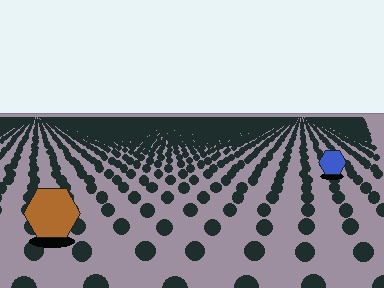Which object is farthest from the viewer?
The blue hexagon is farthest from the viewer. It appears smaller and the ground texture around it is denser.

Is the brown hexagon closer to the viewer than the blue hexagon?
Yes. The brown hexagon is closer — you can tell from the texture gradient: the ground texture is coarser near it.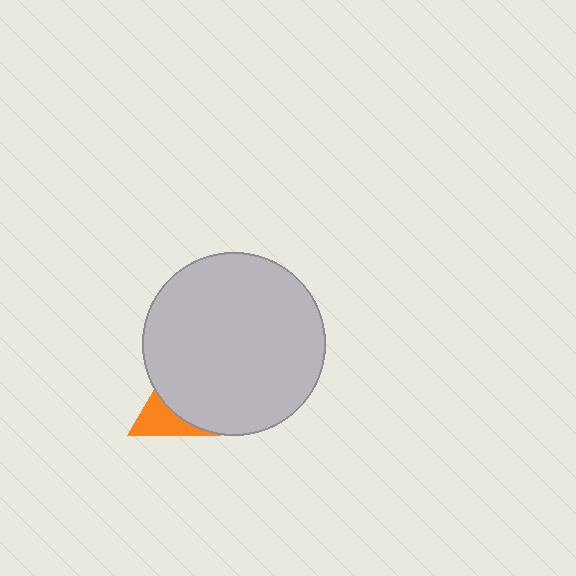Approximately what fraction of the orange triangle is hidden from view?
Roughly 56% of the orange triangle is hidden behind the light gray circle.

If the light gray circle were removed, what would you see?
You would see the complete orange triangle.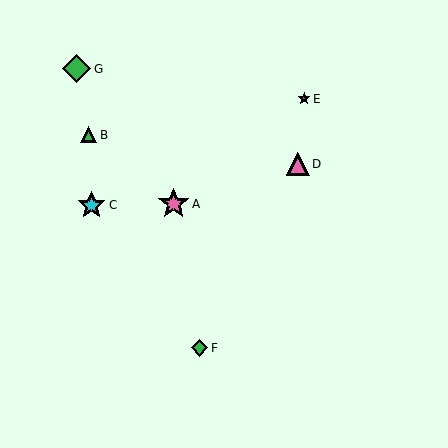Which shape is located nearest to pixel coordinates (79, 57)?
The green diamond (labeled G) at (76, 69) is nearest to that location.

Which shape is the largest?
The pink star (labeled A) is the largest.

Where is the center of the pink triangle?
The center of the pink triangle is at (298, 164).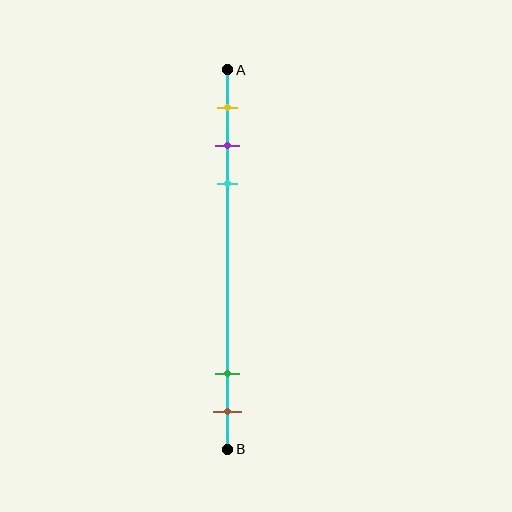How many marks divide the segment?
There are 5 marks dividing the segment.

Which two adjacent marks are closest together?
The purple and cyan marks are the closest adjacent pair.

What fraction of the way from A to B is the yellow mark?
The yellow mark is approximately 10% (0.1) of the way from A to B.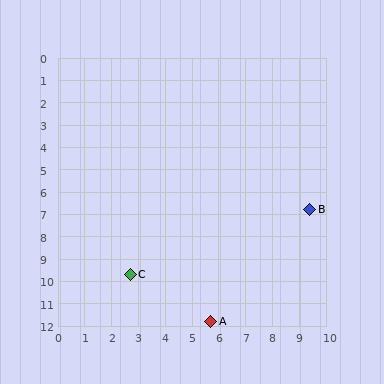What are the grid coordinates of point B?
Point B is at approximately (9.4, 6.8).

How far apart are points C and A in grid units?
Points C and A are about 3.7 grid units apart.